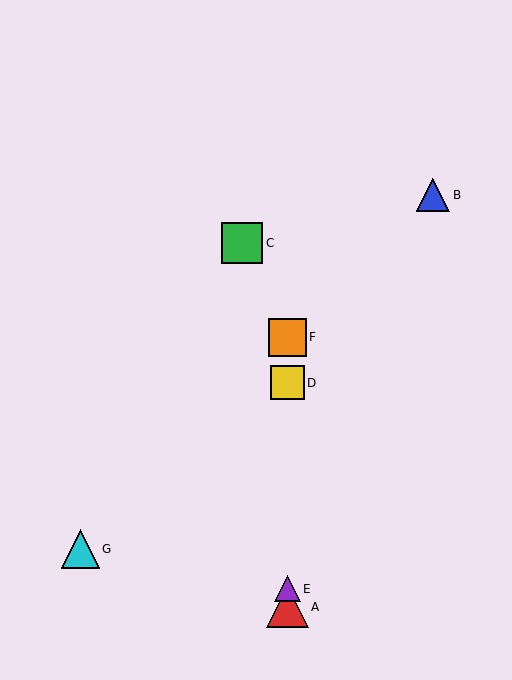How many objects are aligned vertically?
4 objects (A, D, E, F) are aligned vertically.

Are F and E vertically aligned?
Yes, both are at x≈287.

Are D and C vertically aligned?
No, D is at x≈287 and C is at x≈242.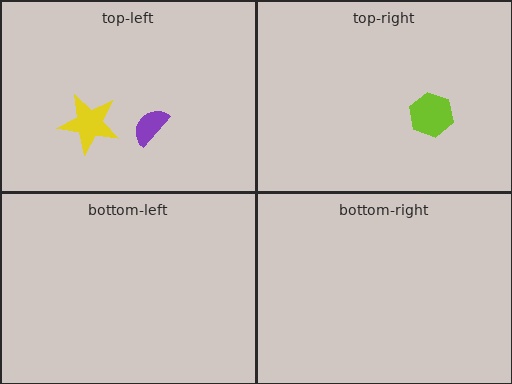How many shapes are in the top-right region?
1.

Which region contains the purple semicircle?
The top-left region.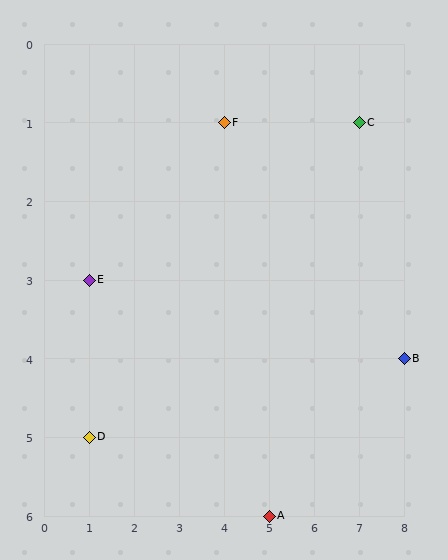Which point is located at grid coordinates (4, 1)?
Point F is at (4, 1).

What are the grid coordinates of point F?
Point F is at grid coordinates (4, 1).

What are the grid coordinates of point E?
Point E is at grid coordinates (1, 3).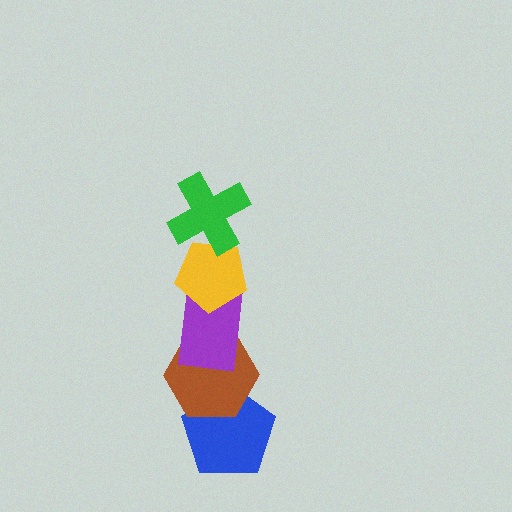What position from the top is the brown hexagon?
The brown hexagon is 4th from the top.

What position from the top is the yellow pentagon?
The yellow pentagon is 2nd from the top.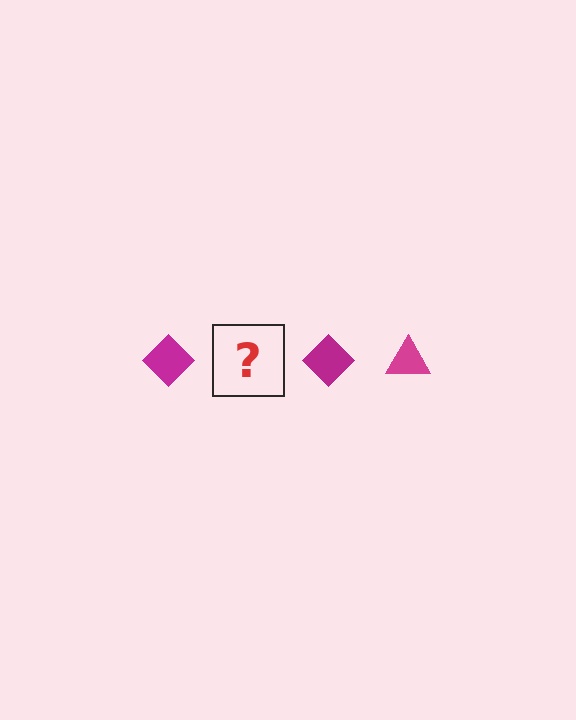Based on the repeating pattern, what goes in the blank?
The blank should be a magenta triangle.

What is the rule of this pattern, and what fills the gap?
The rule is that the pattern cycles through diamond, triangle shapes in magenta. The gap should be filled with a magenta triangle.